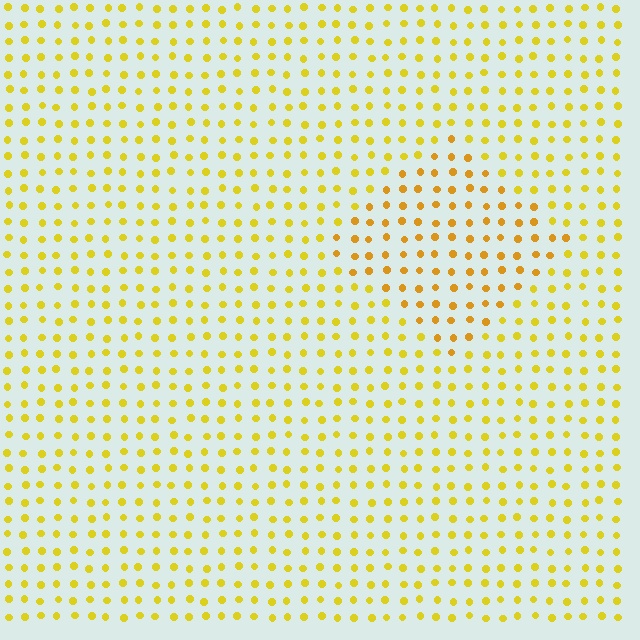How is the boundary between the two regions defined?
The boundary is defined purely by a slight shift in hue (about 19 degrees). Spacing, size, and orientation are identical on both sides.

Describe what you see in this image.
The image is filled with small yellow elements in a uniform arrangement. A diamond-shaped region is visible where the elements are tinted to a slightly different hue, forming a subtle color boundary.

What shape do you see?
I see a diamond.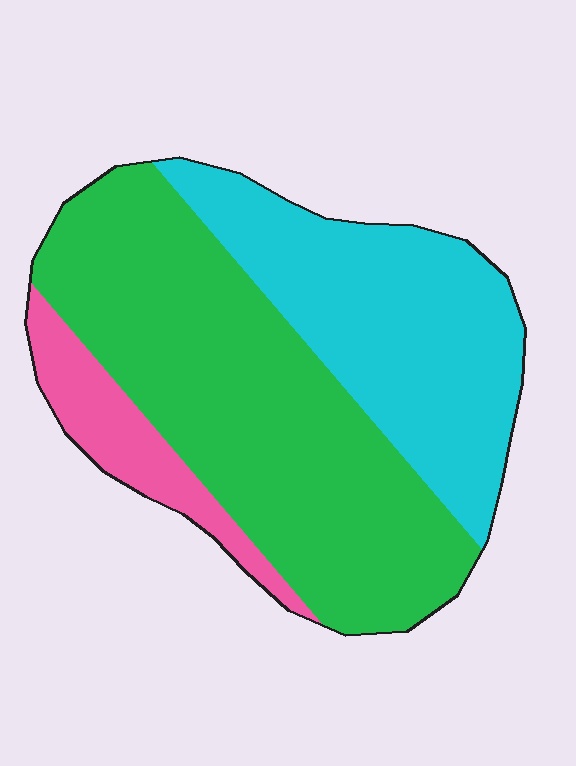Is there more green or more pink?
Green.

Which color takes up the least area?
Pink, at roughly 10%.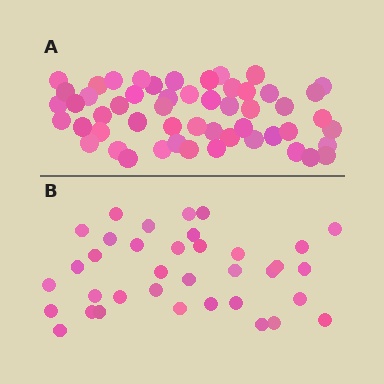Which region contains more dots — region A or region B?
Region A (the top region) has more dots.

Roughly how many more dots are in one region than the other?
Region A has approximately 15 more dots than region B.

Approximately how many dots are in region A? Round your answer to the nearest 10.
About 50 dots. (The exact count is 53, which rounds to 50.)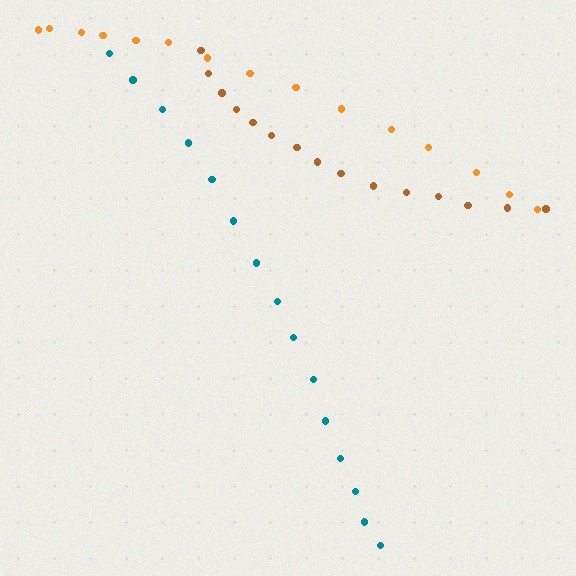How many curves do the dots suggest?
There are 3 distinct paths.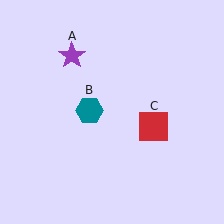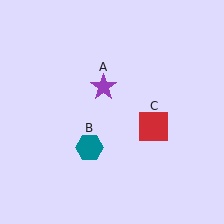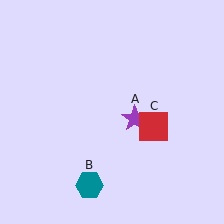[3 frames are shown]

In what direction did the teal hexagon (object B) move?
The teal hexagon (object B) moved down.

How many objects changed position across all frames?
2 objects changed position: purple star (object A), teal hexagon (object B).